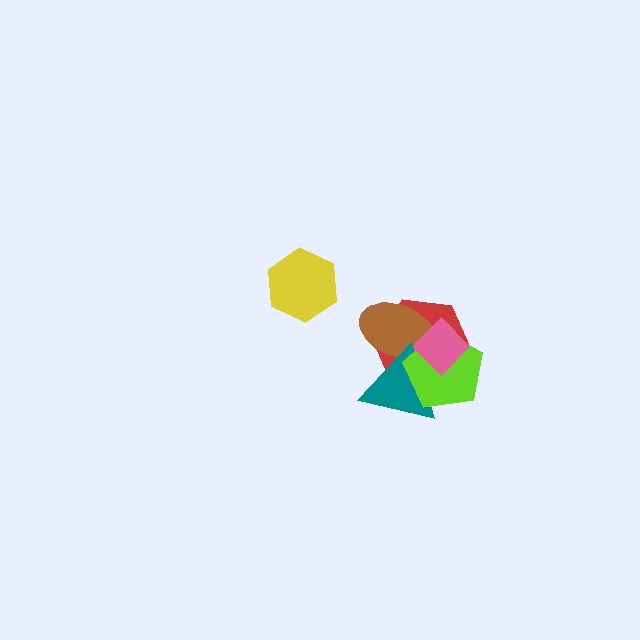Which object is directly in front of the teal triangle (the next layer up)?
The lime pentagon is directly in front of the teal triangle.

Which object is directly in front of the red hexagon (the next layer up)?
The brown ellipse is directly in front of the red hexagon.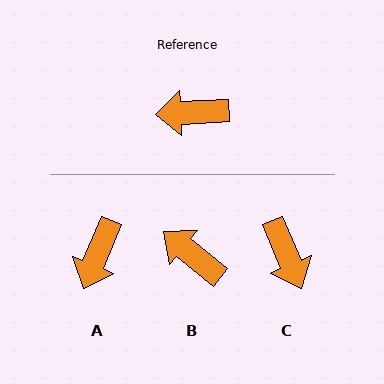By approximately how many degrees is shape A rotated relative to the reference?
Approximately 65 degrees counter-clockwise.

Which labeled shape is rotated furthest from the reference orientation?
C, about 111 degrees away.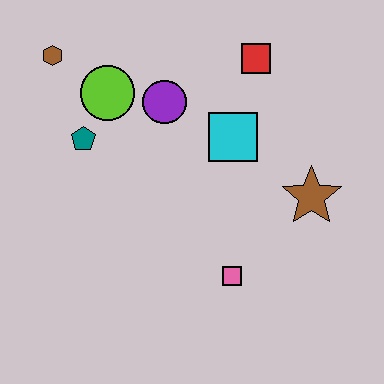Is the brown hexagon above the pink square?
Yes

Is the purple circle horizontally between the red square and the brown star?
No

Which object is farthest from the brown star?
The brown hexagon is farthest from the brown star.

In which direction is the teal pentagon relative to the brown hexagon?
The teal pentagon is below the brown hexagon.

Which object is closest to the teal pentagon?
The lime circle is closest to the teal pentagon.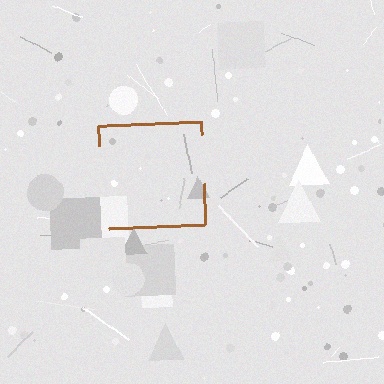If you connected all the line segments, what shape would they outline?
They would outline a square.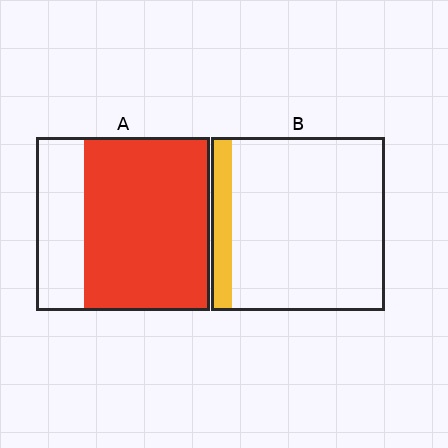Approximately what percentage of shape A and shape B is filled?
A is approximately 70% and B is approximately 10%.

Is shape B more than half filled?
No.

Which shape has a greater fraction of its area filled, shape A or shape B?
Shape A.